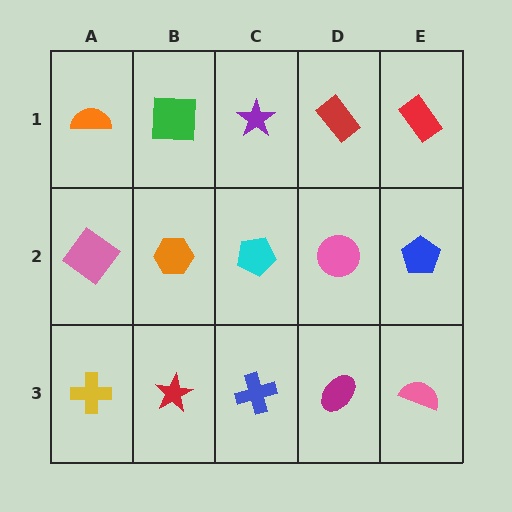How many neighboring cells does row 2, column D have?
4.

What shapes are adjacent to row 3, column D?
A pink circle (row 2, column D), a blue cross (row 3, column C), a pink semicircle (row 3, column E).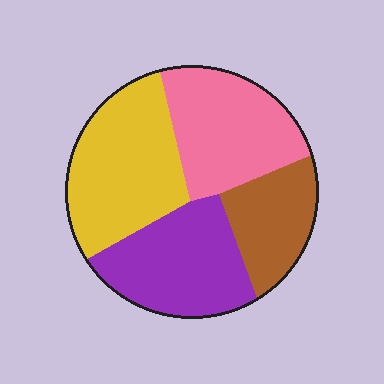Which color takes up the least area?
Brown, at roughly 15%.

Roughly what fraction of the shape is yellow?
Yellow covers around 30% of the shape.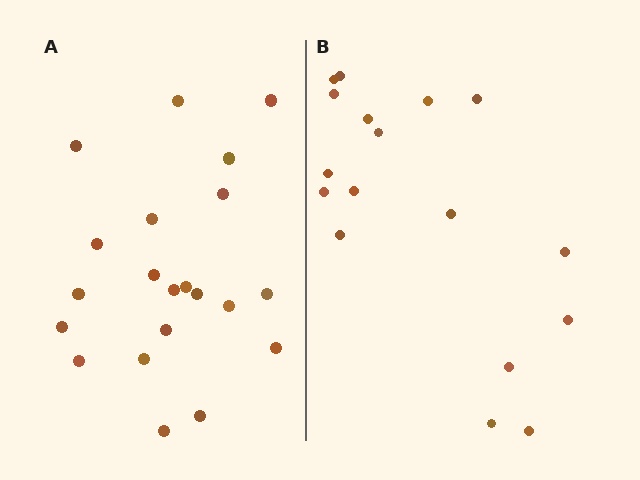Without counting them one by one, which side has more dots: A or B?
Region A (the left region) has more dots.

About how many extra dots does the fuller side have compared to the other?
Region A has about 4 more dots than region B.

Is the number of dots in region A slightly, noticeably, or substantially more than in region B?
Region A has only slightly more — the two regions are fairly close. The ratio is roughly 1.2 to 1.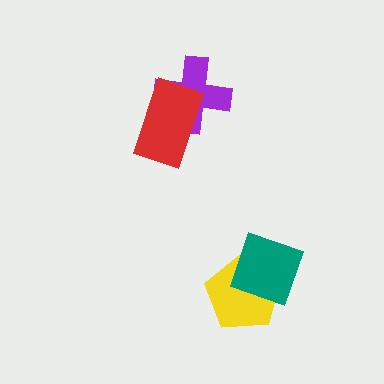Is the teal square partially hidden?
No, no other shape covers it.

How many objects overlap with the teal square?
1 object overlaps with the teal square.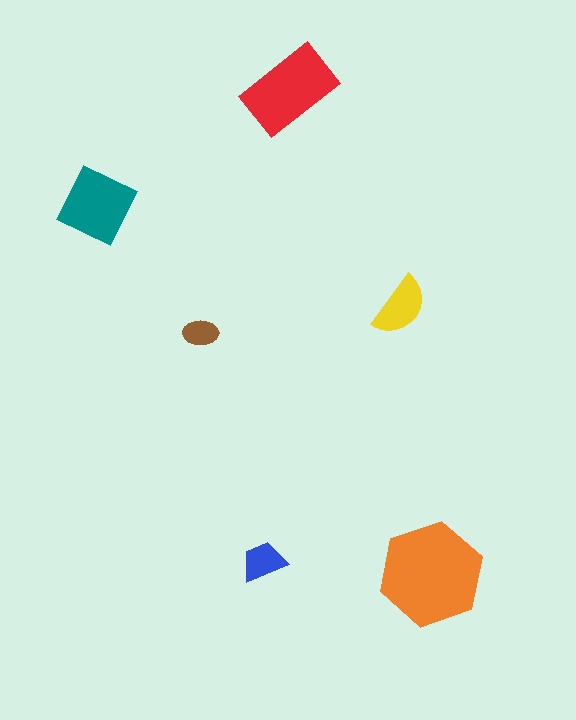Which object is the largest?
The orange hexagon.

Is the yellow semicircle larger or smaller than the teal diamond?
Smaller.